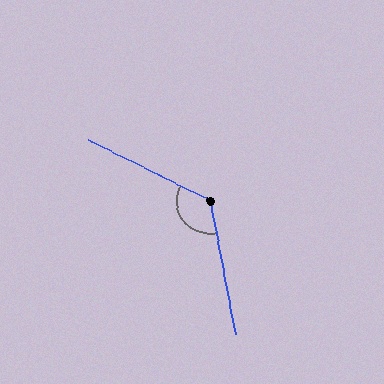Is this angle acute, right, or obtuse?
It is obtuse.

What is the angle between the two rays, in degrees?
Approximately 127 degrees.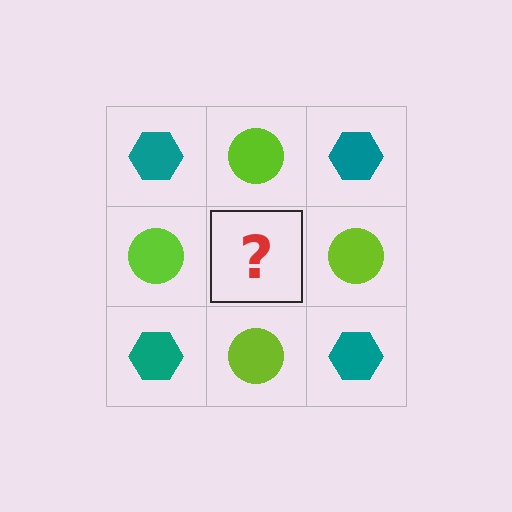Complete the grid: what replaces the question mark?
The question mark should be replaced with a teal hexagon.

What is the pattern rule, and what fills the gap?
The rule is that it alternates teal hexagon and lime circle in a checkerboard pattern. The gap should be filled with a teal hexagon.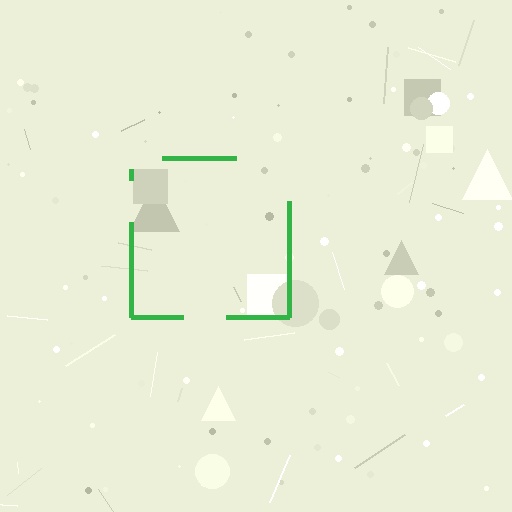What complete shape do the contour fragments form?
The contour fragments form a square.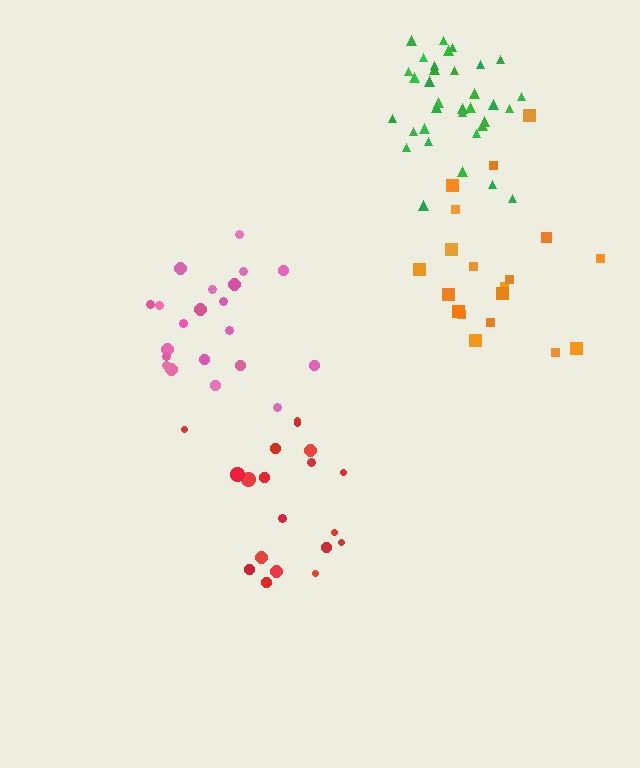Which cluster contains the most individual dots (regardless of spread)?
Green (34).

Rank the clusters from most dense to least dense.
green, pink, red, orange.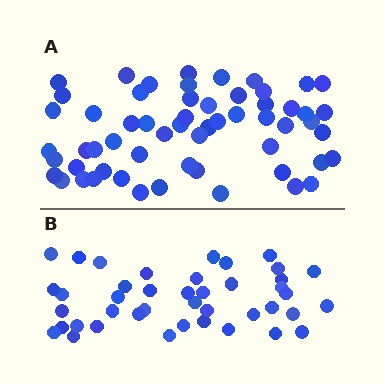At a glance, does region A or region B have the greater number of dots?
Region A (the top region) has more dots.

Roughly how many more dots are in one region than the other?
Region A has approximately 15 more dots than region B.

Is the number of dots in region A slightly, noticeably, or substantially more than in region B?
Region A has noticeably more, but not dramatically so. The ratio is roughly 1.4 to 1.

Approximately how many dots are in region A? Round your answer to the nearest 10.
About 60 dots. (The exact count is 58, which rounds to 60.)